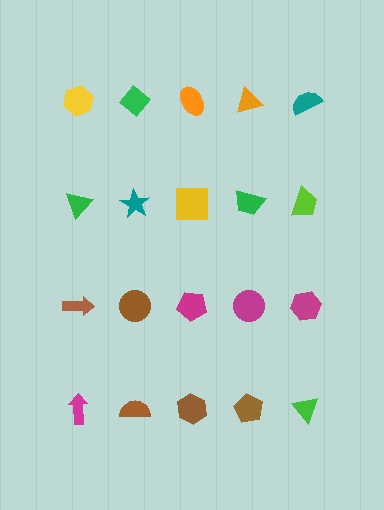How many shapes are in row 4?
5 shapes.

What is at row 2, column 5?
A lime trapezoid.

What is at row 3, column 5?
A magenta hexagon.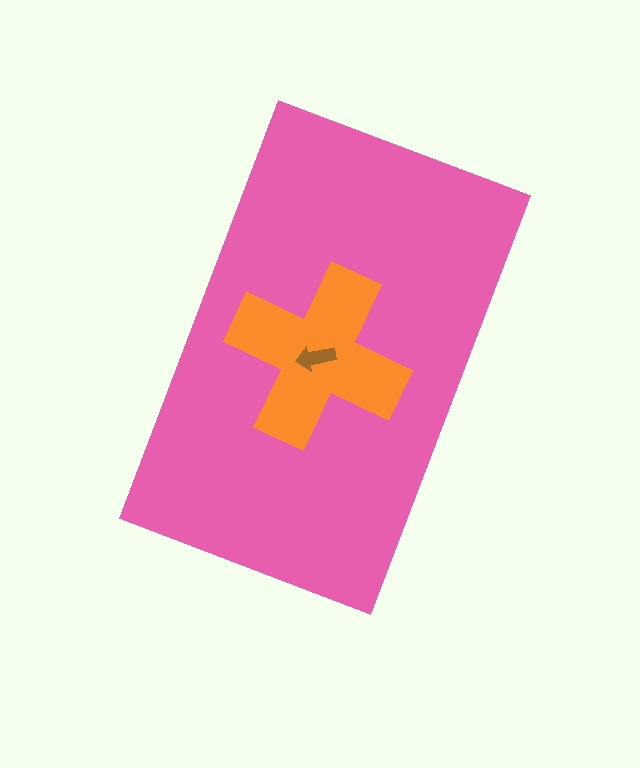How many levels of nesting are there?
3.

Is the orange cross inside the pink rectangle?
Yes.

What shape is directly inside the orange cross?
The brown arrow.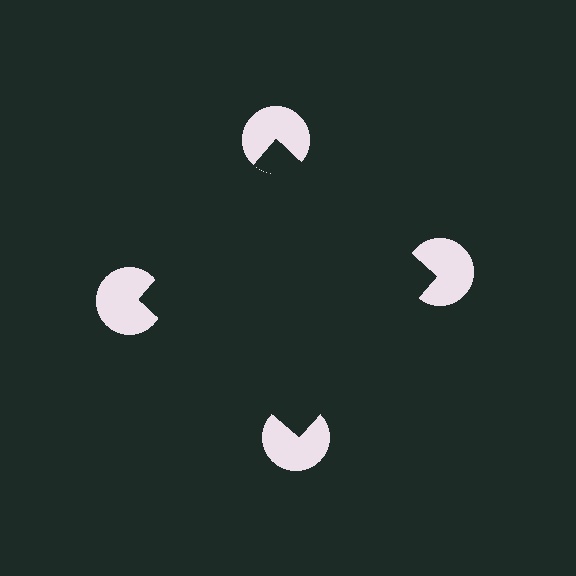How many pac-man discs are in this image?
There are 4 — one at each vertex of the illusory square.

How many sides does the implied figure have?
4 sides.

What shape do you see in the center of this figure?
An illusory square — its edges are inferred from the aligned wedge cuts in the pac-man discs, not physically drawn.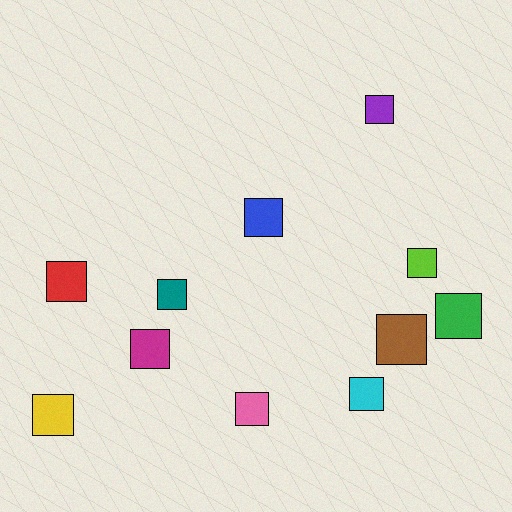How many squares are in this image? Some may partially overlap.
There are 11 squares.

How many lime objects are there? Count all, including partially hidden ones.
There is 1 lime object.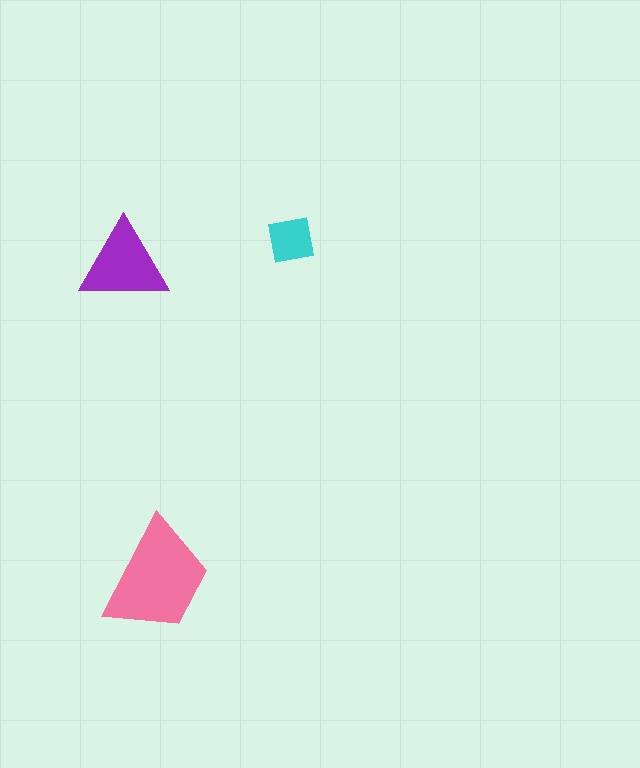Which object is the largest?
The pink trapezoid.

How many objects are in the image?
There are 3 objects in the image.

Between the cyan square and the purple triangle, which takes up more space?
The purple triangle.